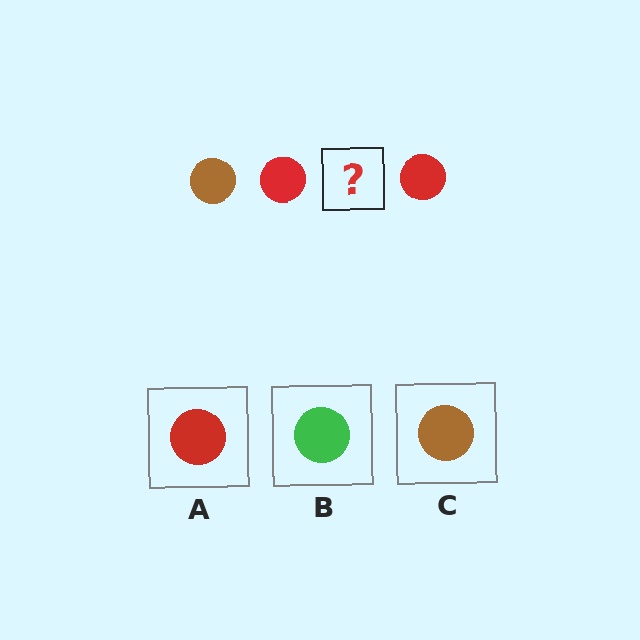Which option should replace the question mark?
Option C.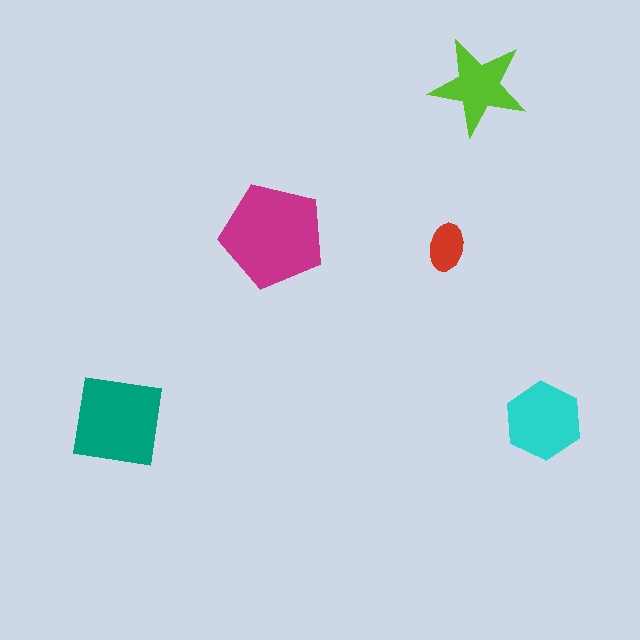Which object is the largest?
The magenta pentagon.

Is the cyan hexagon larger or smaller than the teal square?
Smaller.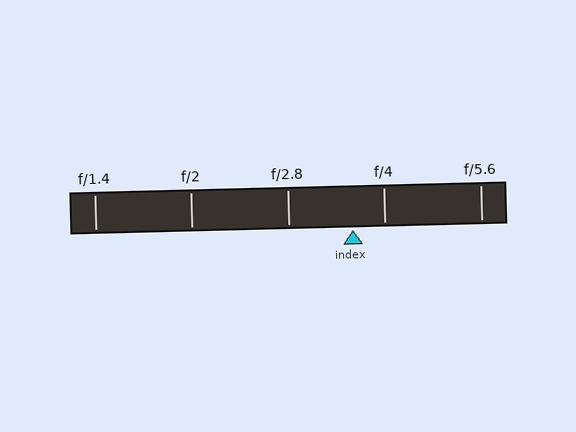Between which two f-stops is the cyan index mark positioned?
The index mark is between f/2.8 and f/4.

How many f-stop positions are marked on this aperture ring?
There are 5 f-stop positions marked.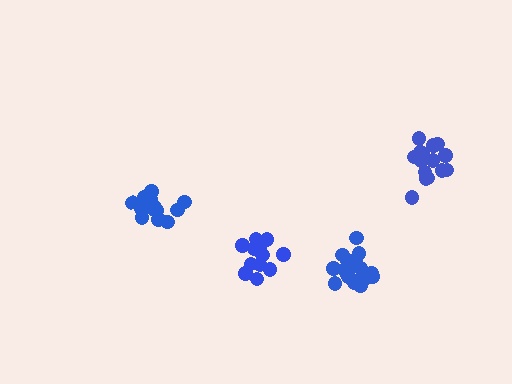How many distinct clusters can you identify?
There are 4 distinct clusters.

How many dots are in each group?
Group 1: 16 dots, Group 2: 14 dots, Group 3: 15 dots, Group 4: 17 dots (62 total).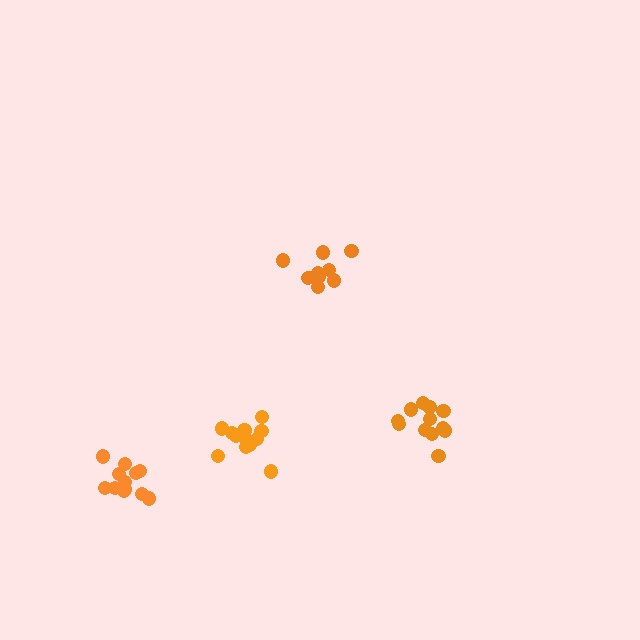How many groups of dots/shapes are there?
There are 4 groups.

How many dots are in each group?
Group 1: 13 dots, Group 2: 10 dots, Group 3: 12 dots, Group 4: 12 dots (47 total).